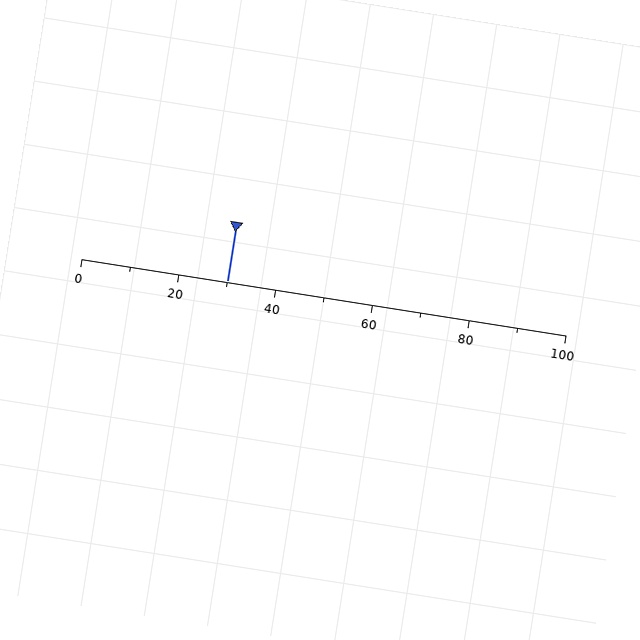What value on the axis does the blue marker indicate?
The marker indicates approximately 30.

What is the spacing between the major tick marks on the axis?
The major ticks are spaced 20 apart.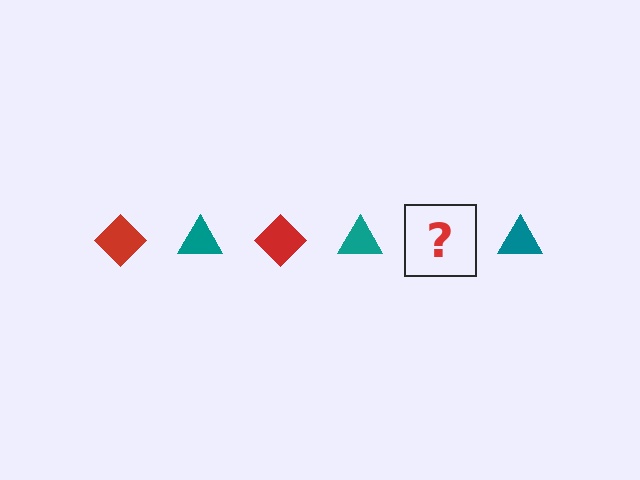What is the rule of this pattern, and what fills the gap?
The rule is that the pattern alternates between red diamond and teal triangle. The gap should be filled with a red diamond.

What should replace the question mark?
The question mark should be replaced with a red diamond.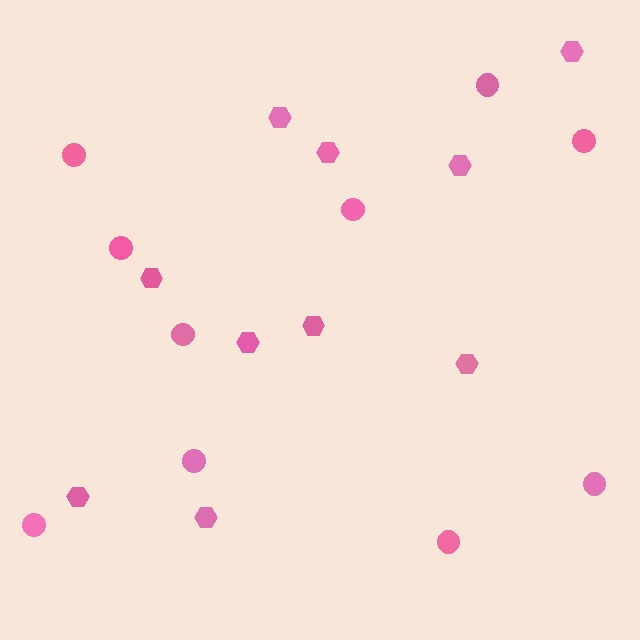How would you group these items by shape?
There are 2 groups: one group of circles (10) and one group of hexagons (10).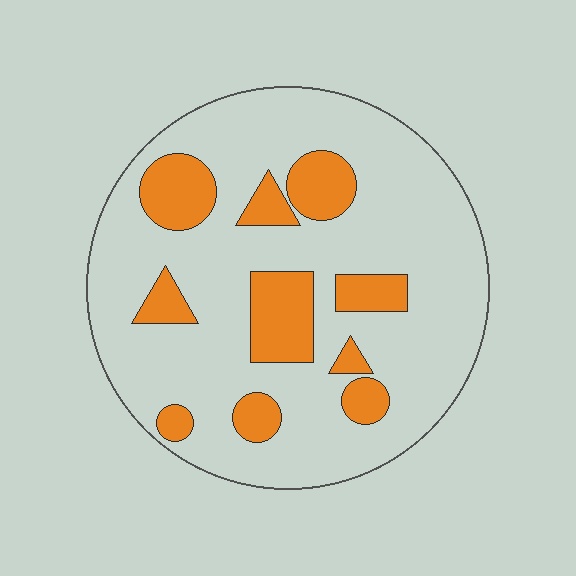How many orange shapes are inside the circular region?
10.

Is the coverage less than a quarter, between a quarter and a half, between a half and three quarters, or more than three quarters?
Less than a quarter.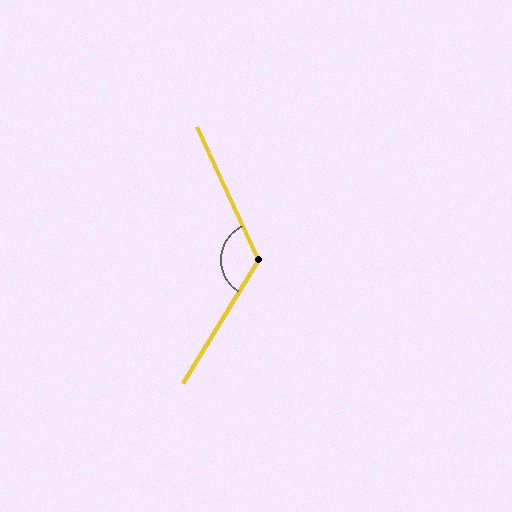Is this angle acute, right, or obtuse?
It is obtuse.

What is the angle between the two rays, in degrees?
Approximately 124 degrees.